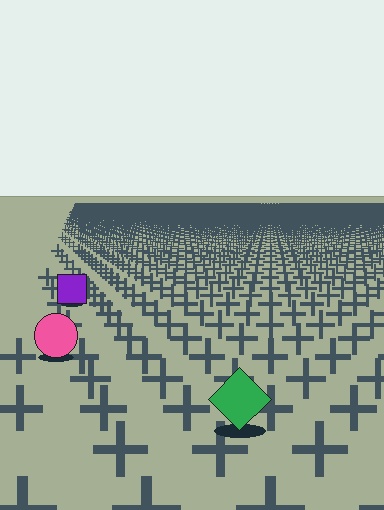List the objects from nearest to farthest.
From nearest to farthest: the green diamond, the pink circle, the purple square.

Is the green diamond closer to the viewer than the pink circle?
Yes. The green diamond is closer — you can tell from the texture gradient: the ground texture is coarser near it.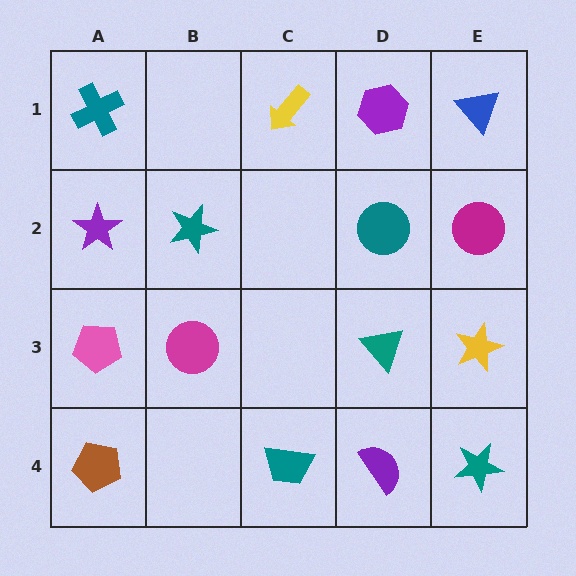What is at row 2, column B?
A teal star.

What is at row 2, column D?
A teal circle.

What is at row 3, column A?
A pink pentagon.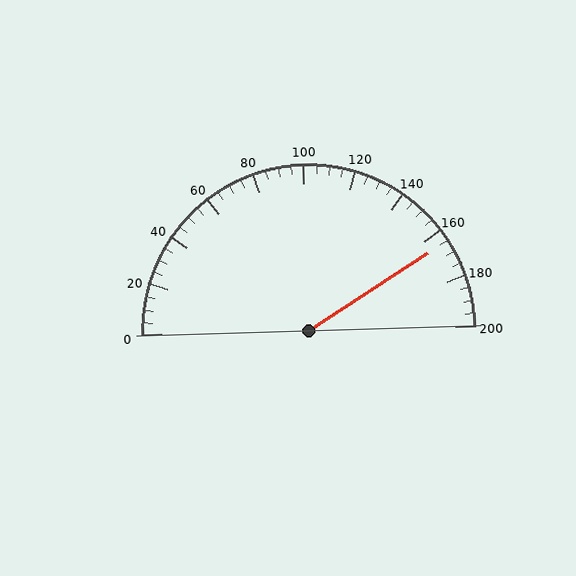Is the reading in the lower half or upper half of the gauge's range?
The reading is in the upper half of the range (0 to 200).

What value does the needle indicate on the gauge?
The needle indicates approximately 165.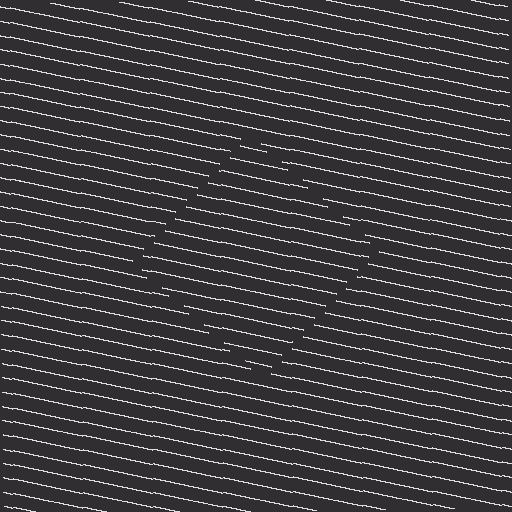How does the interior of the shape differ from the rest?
The interior of the shape contains the same grating, shifted by half a period — the contour is defined by the phase discontinuity where line-ends from the inner and outer gratings abut.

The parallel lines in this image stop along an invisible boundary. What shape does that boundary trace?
An illusory square. The interior of the shape contains the same grating, shifted by half a period — the contour is defined by the phase discontinuity where line-ends from the inner and outer gratings abut.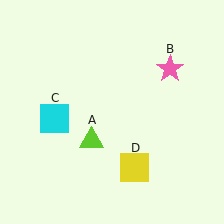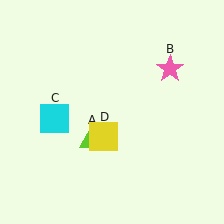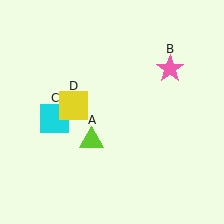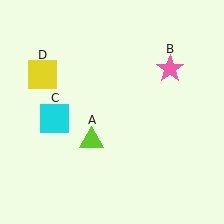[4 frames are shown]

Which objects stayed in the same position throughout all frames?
Lime triangle (object A) and pink star (object B) and cyan square (object C) remained stationary.